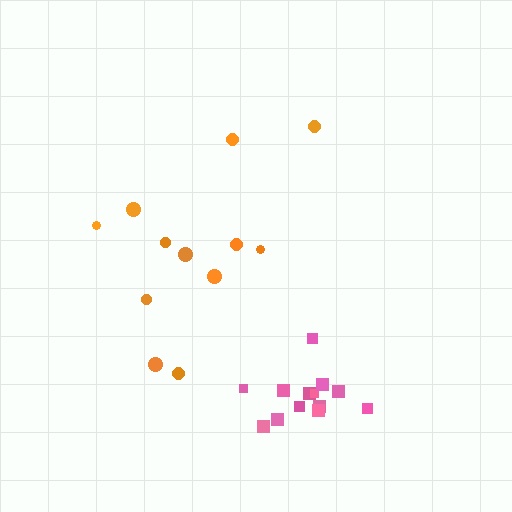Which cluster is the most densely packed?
Pink.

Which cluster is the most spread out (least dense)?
Orange.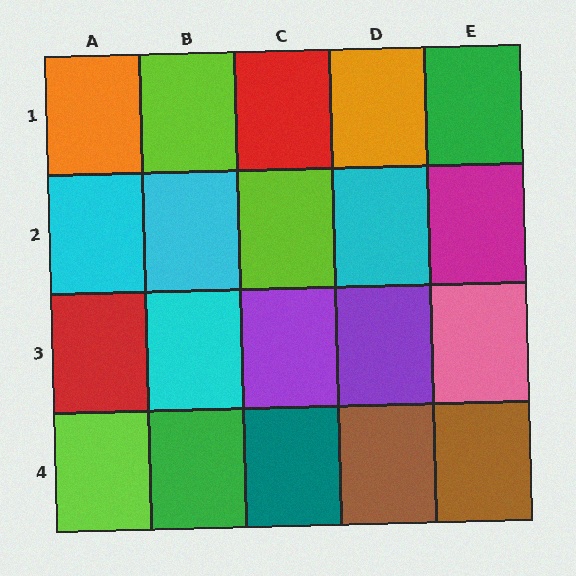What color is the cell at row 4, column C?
Teal.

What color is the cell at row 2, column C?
Lime.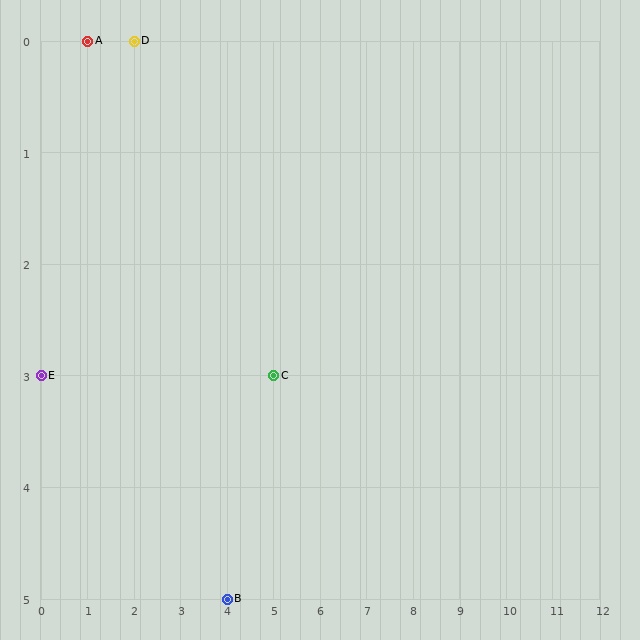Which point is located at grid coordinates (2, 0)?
Point D is at (2, 0).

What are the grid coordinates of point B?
Point B is at grid coordinates (4, 5).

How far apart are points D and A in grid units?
Points D and A are 1 column apart.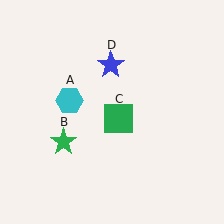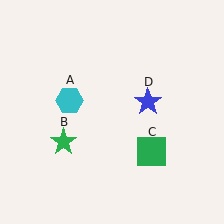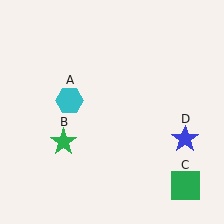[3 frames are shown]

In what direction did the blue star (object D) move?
The blue star (object D) moved down and to the right.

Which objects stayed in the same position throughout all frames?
Cyan hexagon (object A) and green star (object B) remained stationary.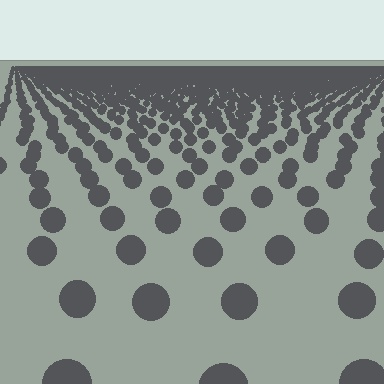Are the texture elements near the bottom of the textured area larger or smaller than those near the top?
Larger. Near the bottom, elements are closer to the viewer and appear at a bigger on-screen size.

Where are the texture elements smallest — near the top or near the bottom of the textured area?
Near the top.